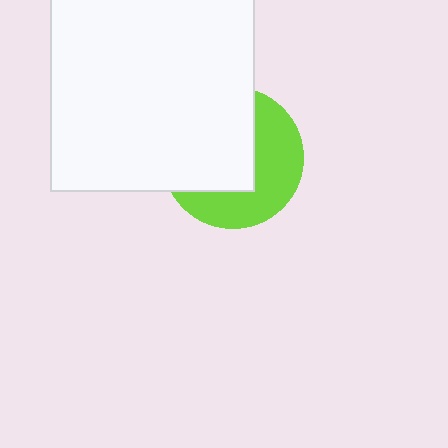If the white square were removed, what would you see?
You would see the complete lime circle.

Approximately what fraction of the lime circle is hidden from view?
Roughly 54% of the lime circle is hidden behind the white square.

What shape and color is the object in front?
The object in front is a white square.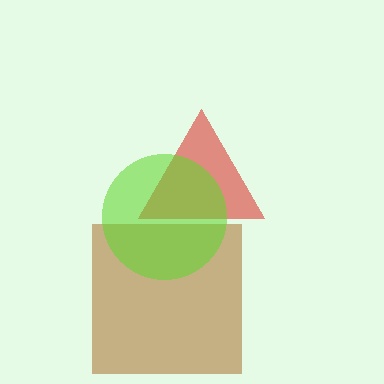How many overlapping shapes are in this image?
There are 3 overlapping shapes in the image.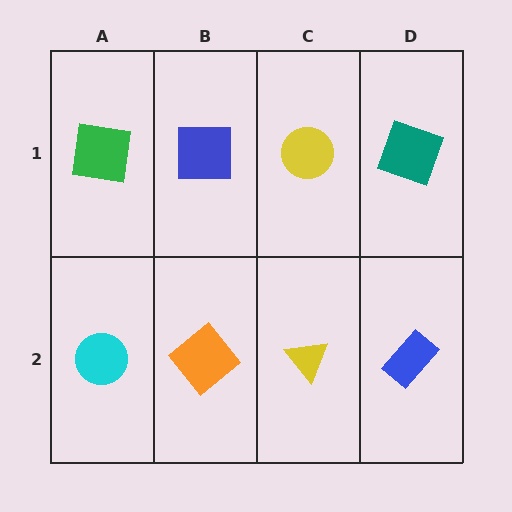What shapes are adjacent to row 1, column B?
An orange diamond (row 2, column B), a green square (row 1, column A), a yellow circle (row 1, column C).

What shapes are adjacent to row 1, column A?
A cyan circle (row 2, column A), a blue square (row 1, column B).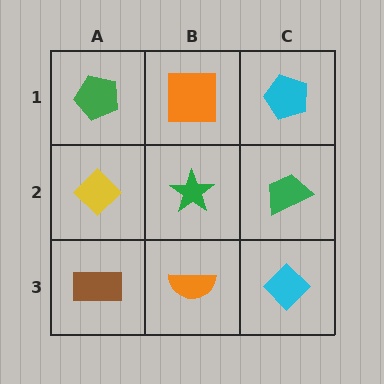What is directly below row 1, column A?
A yellow diamond.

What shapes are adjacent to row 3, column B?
A green star (row 2, column B), a brown rectangle (row 3, column A), a cyan diamond (row 3, column C).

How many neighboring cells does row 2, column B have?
4.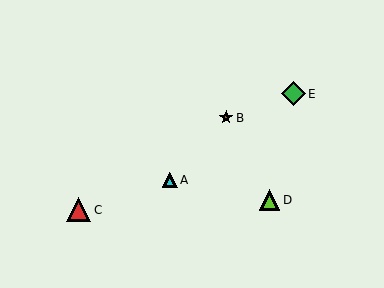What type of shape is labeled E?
Shape E is a green diamond.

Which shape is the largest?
The green diamond (labeled E) is the largest.